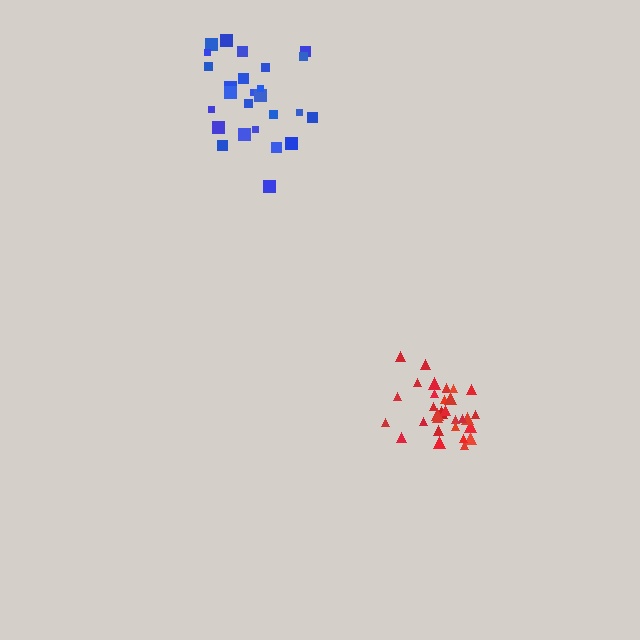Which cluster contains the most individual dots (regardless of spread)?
Red (31).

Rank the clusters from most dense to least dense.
red, blue.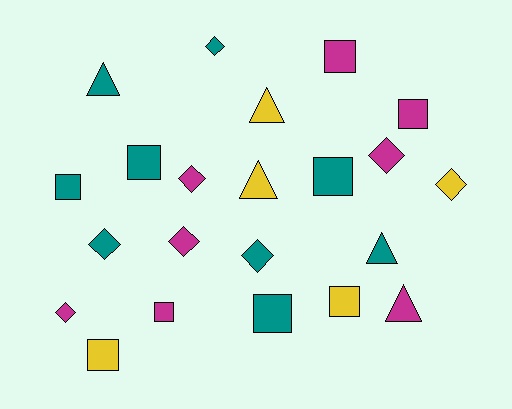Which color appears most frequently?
Teal, with 9 objects.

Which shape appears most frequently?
Square, with 9 objects.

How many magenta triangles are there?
There is 1 magenta triangle.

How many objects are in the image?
There are 22 objects.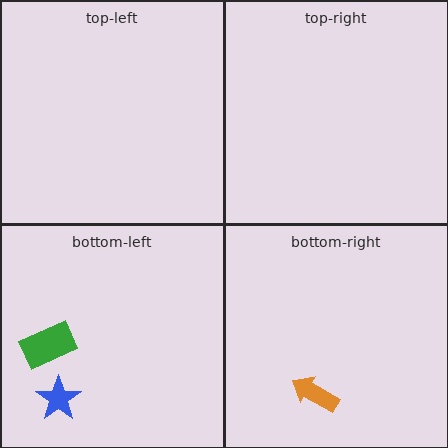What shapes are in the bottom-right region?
The orange arrow.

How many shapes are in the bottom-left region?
2.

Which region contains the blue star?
The bottom-left region.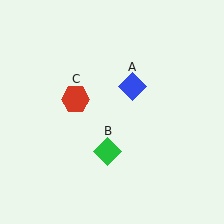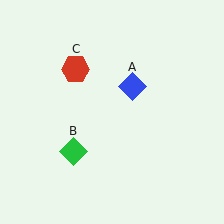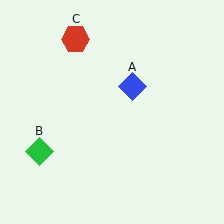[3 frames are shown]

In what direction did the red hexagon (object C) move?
The red hexagon (object C) moved up.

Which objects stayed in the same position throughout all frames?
Blue diamond (object A) remained stationary.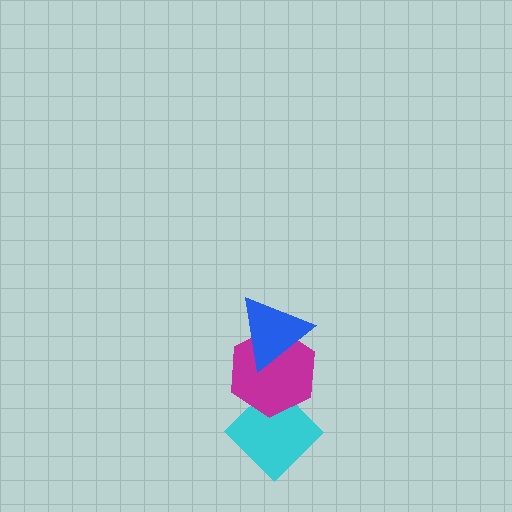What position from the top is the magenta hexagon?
The magenta hexagon is 2nd from the top.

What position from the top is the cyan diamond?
The cyan diamond is 3rd from the top.